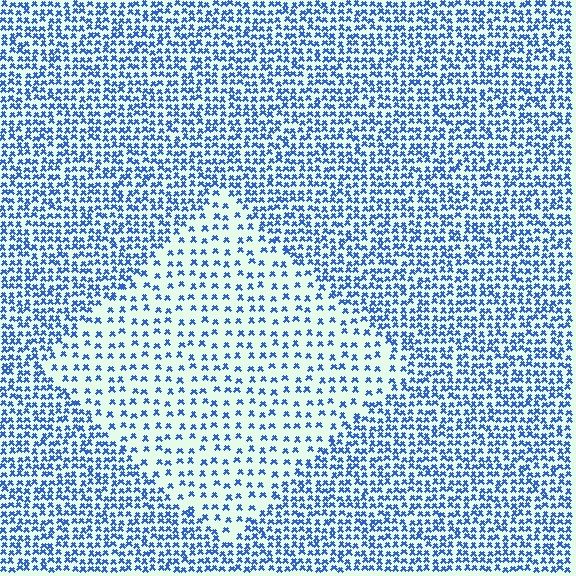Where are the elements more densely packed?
The elements are more densely packed outside the diamond boundary.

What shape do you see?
I see a diamond.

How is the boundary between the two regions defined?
The boundary is defined by a change in element density (approximately 2.2x ratio). All elements are the same color, size, and shape.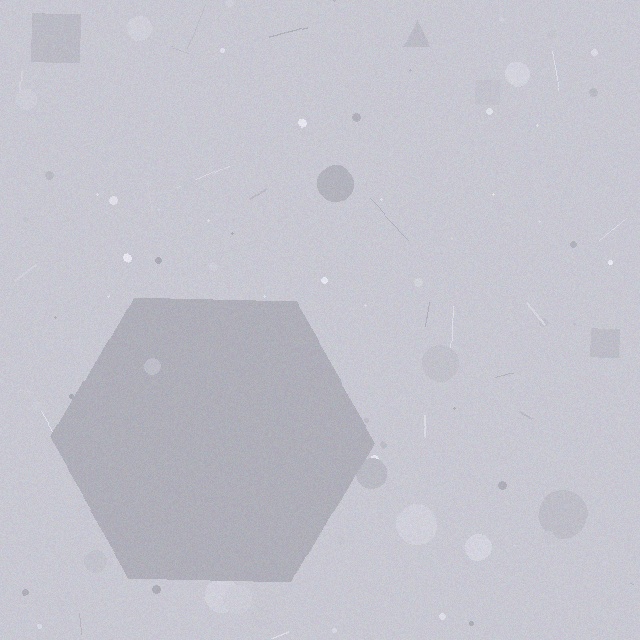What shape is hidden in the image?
A hexagon is hidden in the image.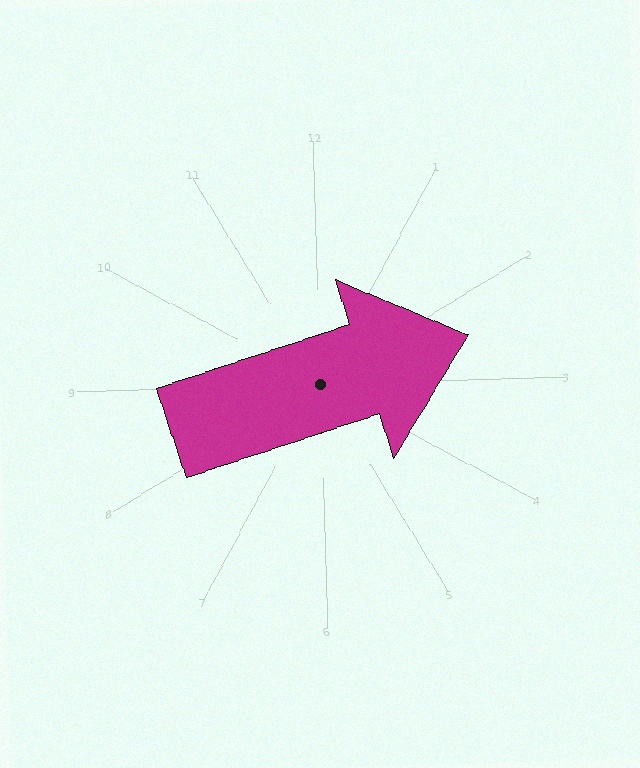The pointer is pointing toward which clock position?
Roughly 2 o'clock.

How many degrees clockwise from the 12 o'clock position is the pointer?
Approximately 73 degrees.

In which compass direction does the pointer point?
East.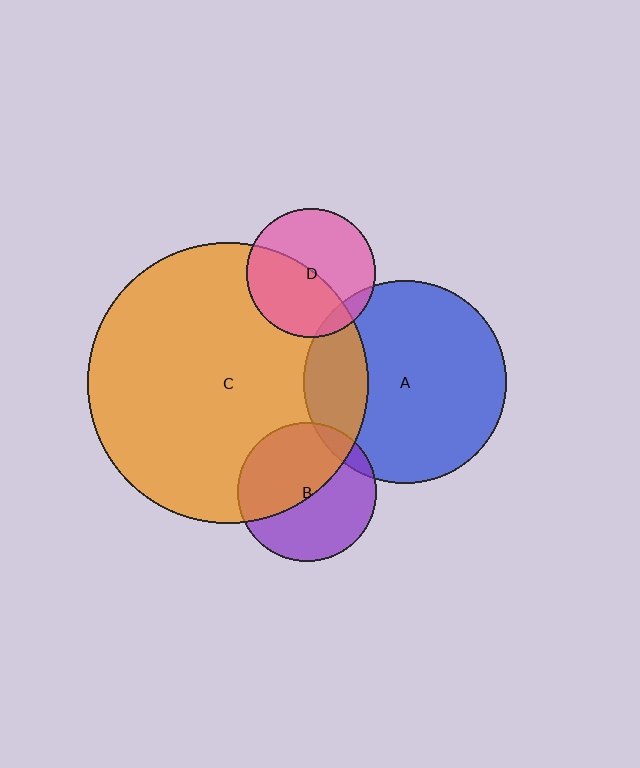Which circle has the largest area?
Circle C (orange).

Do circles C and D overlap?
Yes.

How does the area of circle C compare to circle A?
Approximately 1.9 times.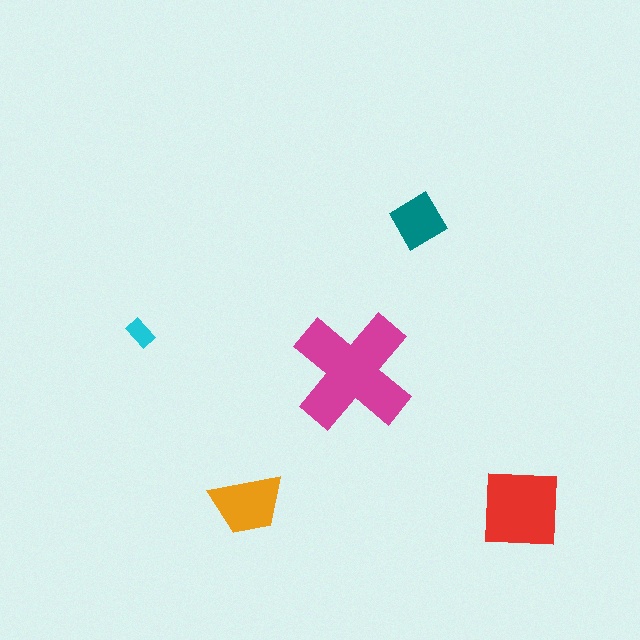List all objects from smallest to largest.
The cyan rectangle, the teal diamond, the orange trapezoid, the red square, the magenta cross.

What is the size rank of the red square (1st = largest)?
2nd.